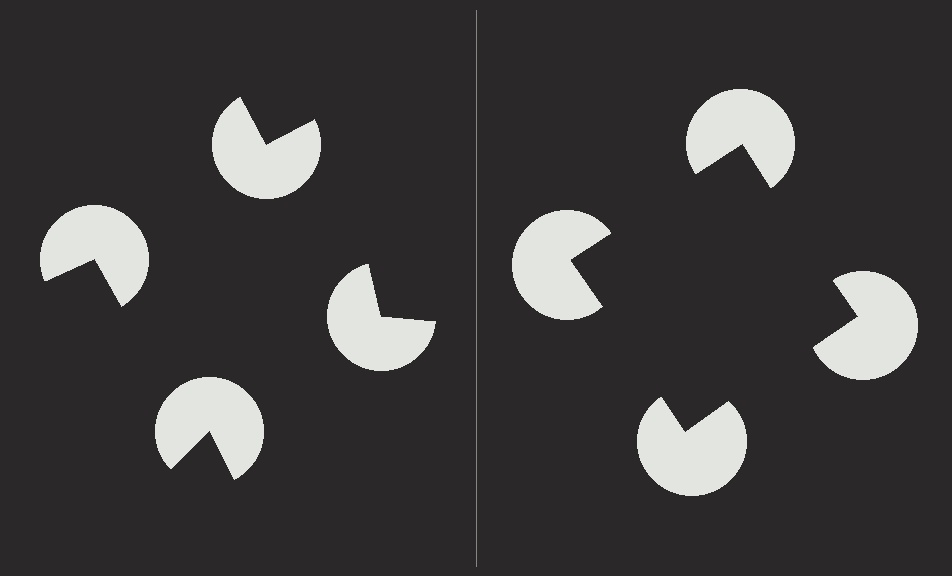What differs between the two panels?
The pac-man discs are positioned identically on both sides; only the wedge orientations differ. On the right they align to a square; on the left they are misaligned.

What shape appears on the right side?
An illusory square.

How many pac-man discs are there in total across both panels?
8 — 4 on each side.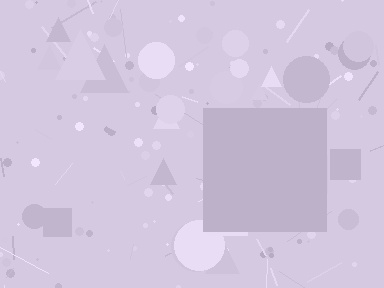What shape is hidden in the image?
A square is hidden in the image.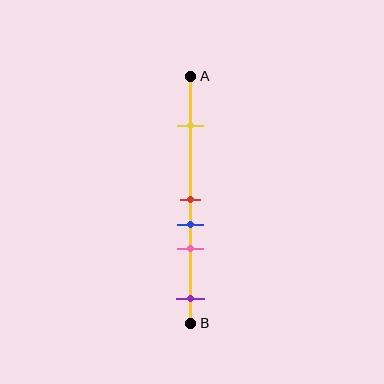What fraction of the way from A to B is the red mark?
The red mark is approximately 50% (0.5) of the way from A to B.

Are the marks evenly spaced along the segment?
No, the marks are not evenly spaced.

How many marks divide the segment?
There are 5 marks dividing the segment.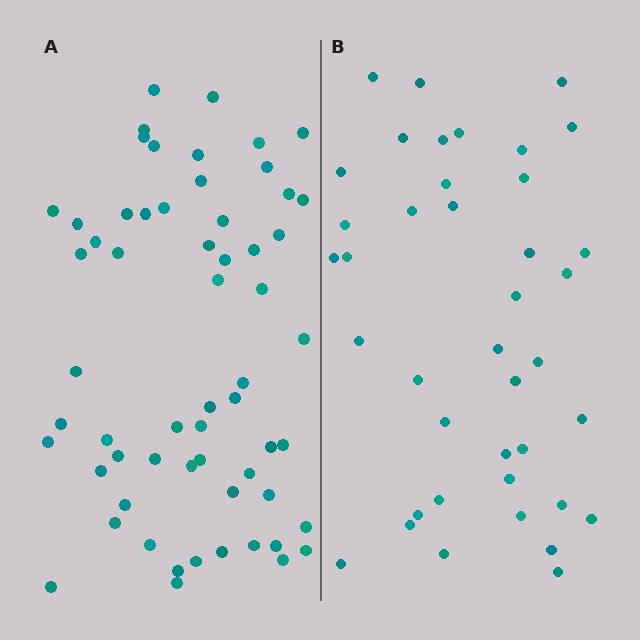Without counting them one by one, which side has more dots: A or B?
Region A (the left region) has more dots.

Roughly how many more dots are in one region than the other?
Region A has approximately 20 more dots than region B.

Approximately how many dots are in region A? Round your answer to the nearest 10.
About 60 dots.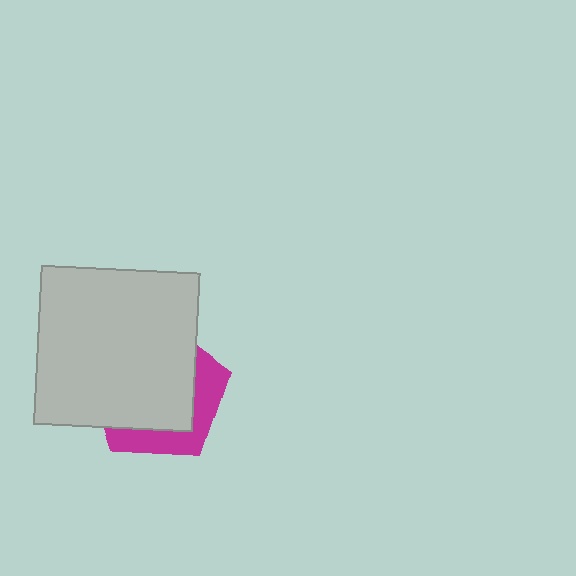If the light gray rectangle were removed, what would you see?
You would see the complete magenta pentagon.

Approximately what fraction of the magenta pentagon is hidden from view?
Roughly 69% of the magenta pentagon is hidden behind the light gray rectangle.